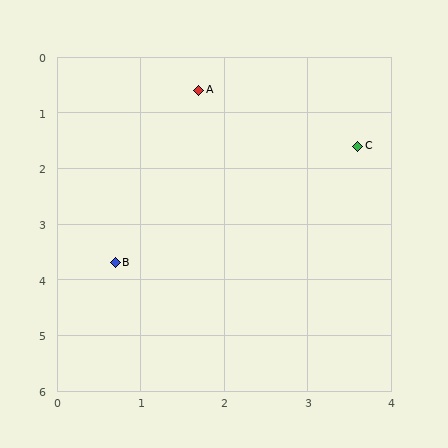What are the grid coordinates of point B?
Point B is at approximately (0.7, 3.7).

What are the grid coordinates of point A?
Point A is at approximately (1.7, 0.6).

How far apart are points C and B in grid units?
Points C and B are about 3.6 grid units apart.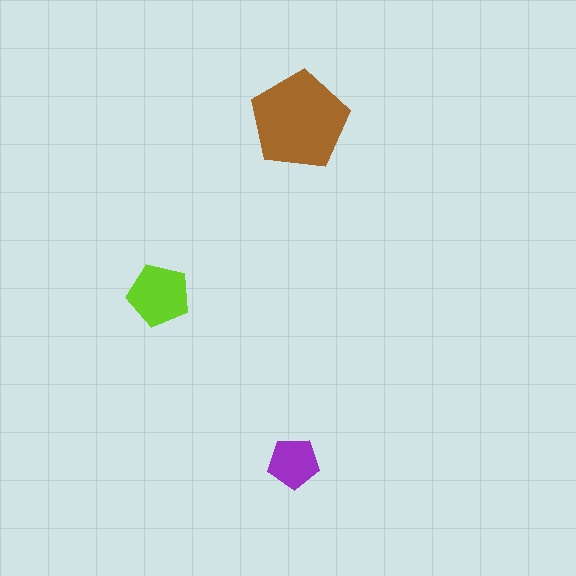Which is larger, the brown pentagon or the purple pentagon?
The brown one.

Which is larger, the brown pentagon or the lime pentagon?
The brown one.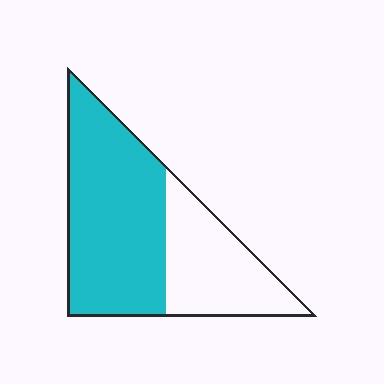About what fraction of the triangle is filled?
About five eighths (5/8).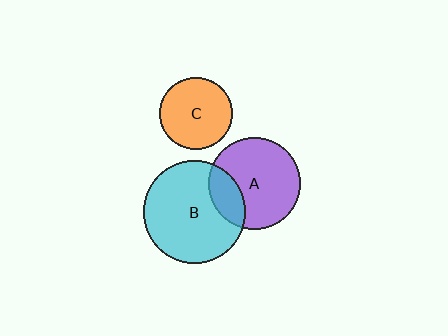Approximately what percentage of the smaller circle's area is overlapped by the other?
Approximately 20%.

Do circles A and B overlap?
Yes.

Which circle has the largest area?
Circle B (cyan).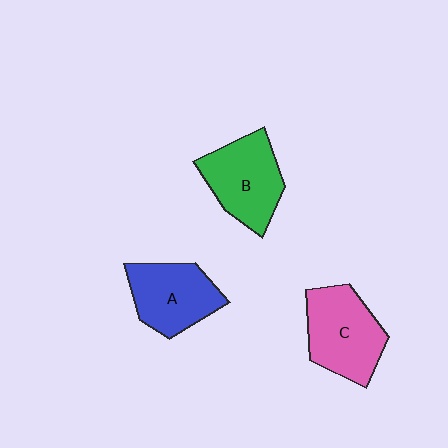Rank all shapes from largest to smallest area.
From largest to smallest: C (pink), B (green), A (blue).